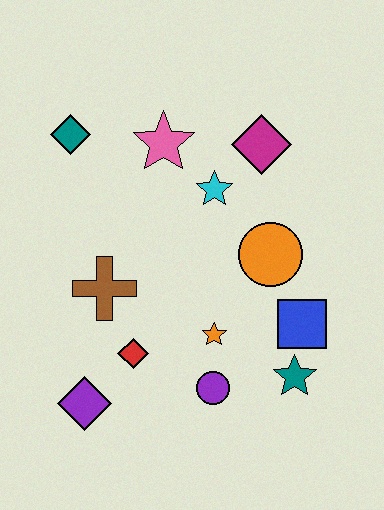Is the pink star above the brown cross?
Yes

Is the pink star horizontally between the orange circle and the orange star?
No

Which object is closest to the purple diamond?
The red diamond is closest to the purple diamond.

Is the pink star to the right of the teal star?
No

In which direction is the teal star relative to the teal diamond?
The teal star is below the teal diamond.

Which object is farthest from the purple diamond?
The magenta diamond is farthest from the purple diamond.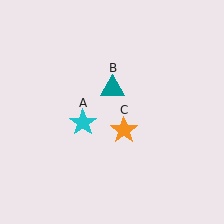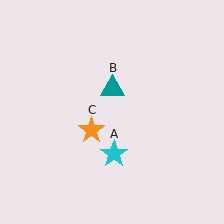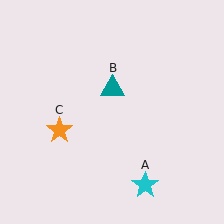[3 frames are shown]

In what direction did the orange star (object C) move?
The orange star (object C) moved left.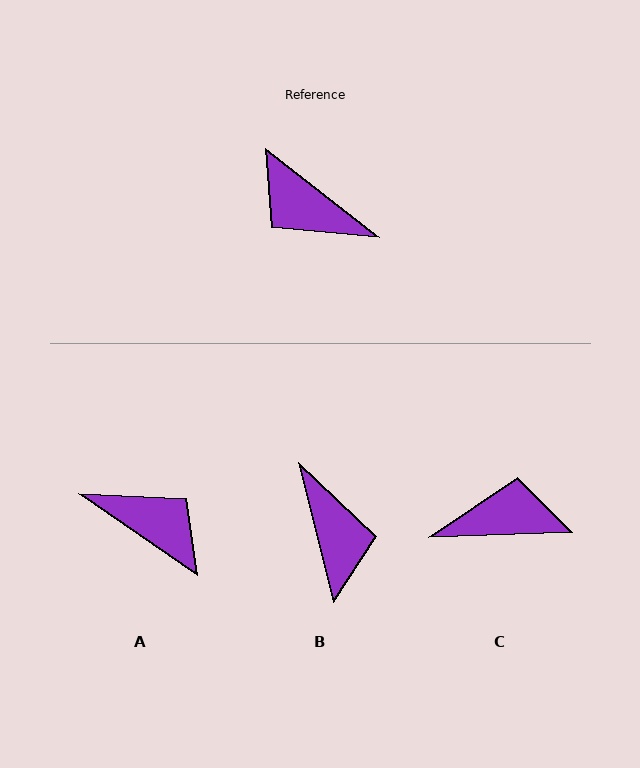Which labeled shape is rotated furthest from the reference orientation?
A, about 177 degrees away.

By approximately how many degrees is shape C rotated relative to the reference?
Approximately 140 degrees clockwise.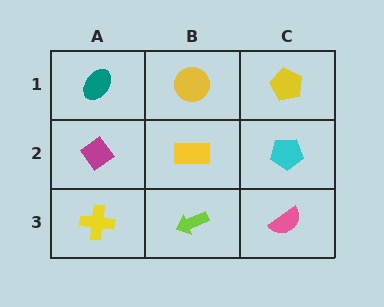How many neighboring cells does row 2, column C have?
3.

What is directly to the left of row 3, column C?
A lime arrow.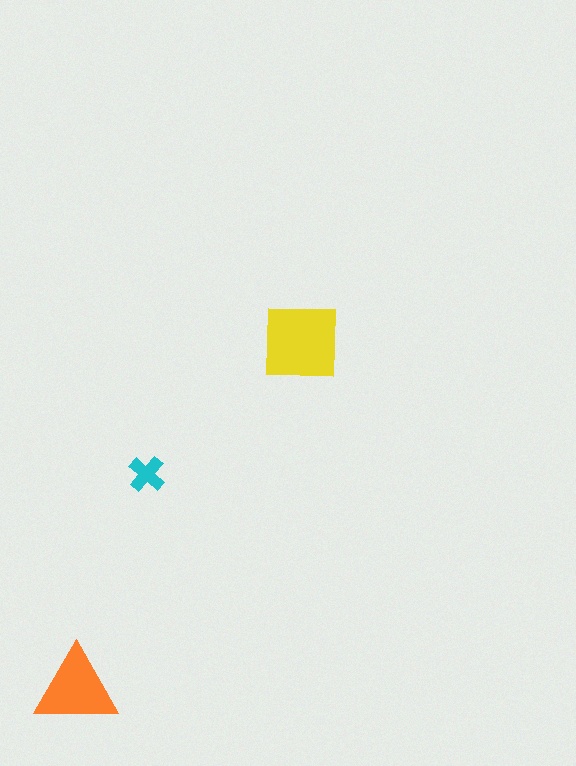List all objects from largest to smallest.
The yellow square, the orange triangle, the cyan cross.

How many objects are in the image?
There are 3 objects in the image.